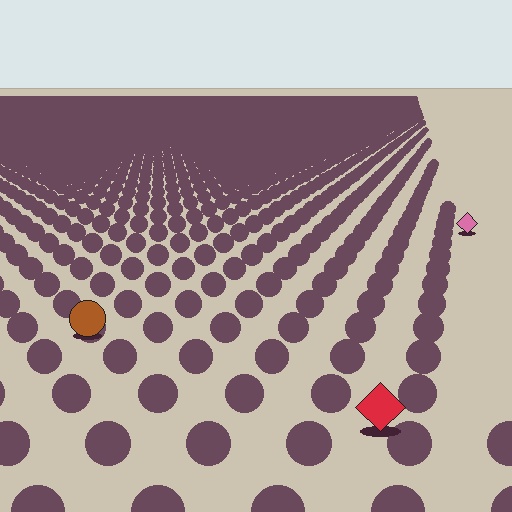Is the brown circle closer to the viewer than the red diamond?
No. The red diamond is closer — you can tell from the texture gradient: the ground texture is coarser near it.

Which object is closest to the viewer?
The red diamond is closest. The texture marks near it are larger and more spread out.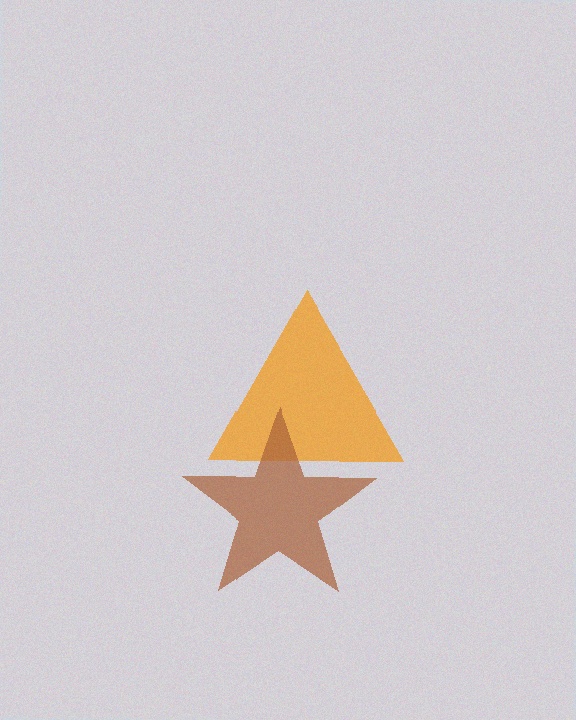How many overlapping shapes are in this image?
There are 2 overlapping shapes in the image.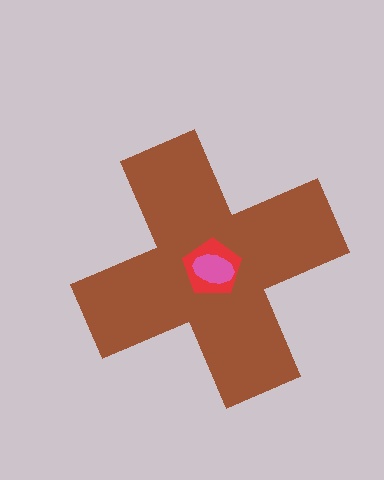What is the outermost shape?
The brown cross.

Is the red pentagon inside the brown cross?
Yes.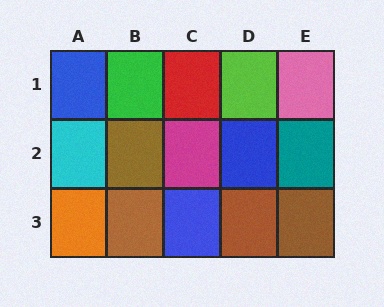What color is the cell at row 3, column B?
Brown.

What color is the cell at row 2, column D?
Blue.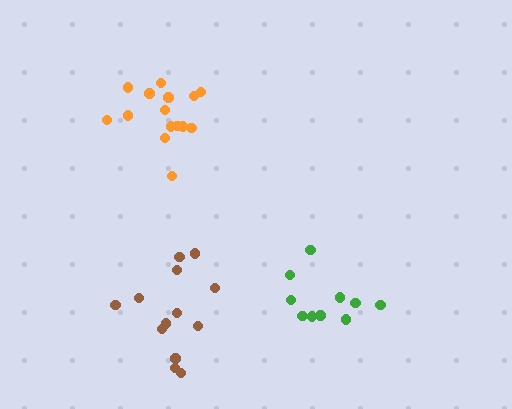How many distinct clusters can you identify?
There are 3 distinct clusters.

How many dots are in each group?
Group 1: 13 dots, Group 2: 15 dots, Group 3: 10 dots (38 total).